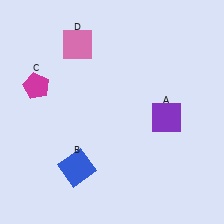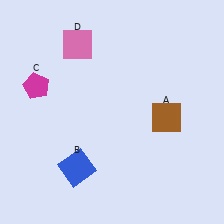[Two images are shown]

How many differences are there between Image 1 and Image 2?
There is 1 difference between the two images.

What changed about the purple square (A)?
In Image 1, A is purple. In Image 2, it changed to brown.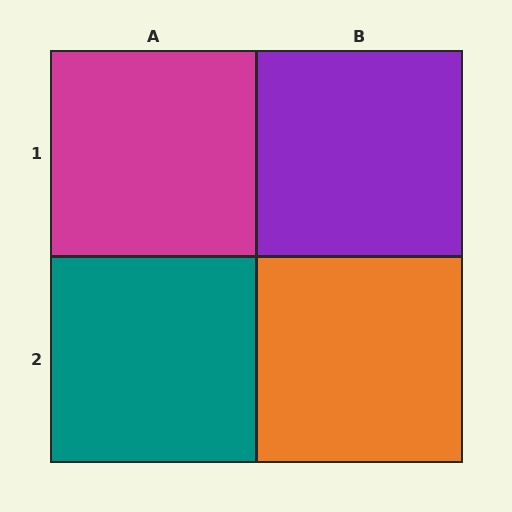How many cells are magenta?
1 cell is magenta.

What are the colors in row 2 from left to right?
Teal, orange.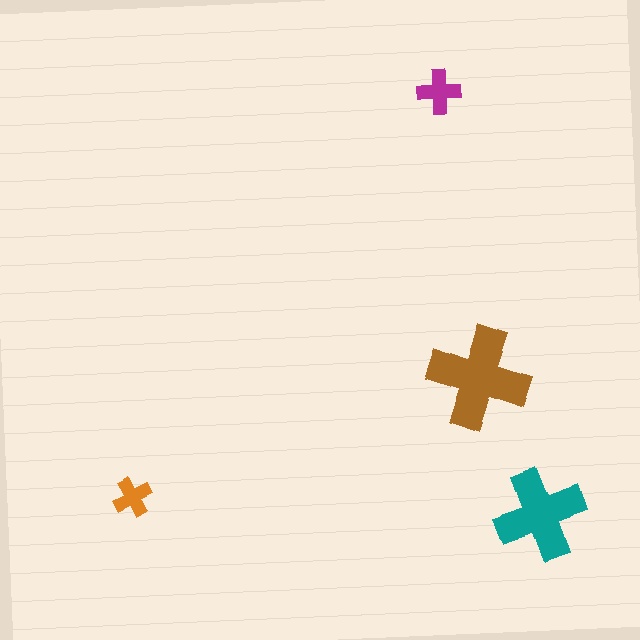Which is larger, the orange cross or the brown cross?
The brown one.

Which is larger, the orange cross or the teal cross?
The teal one.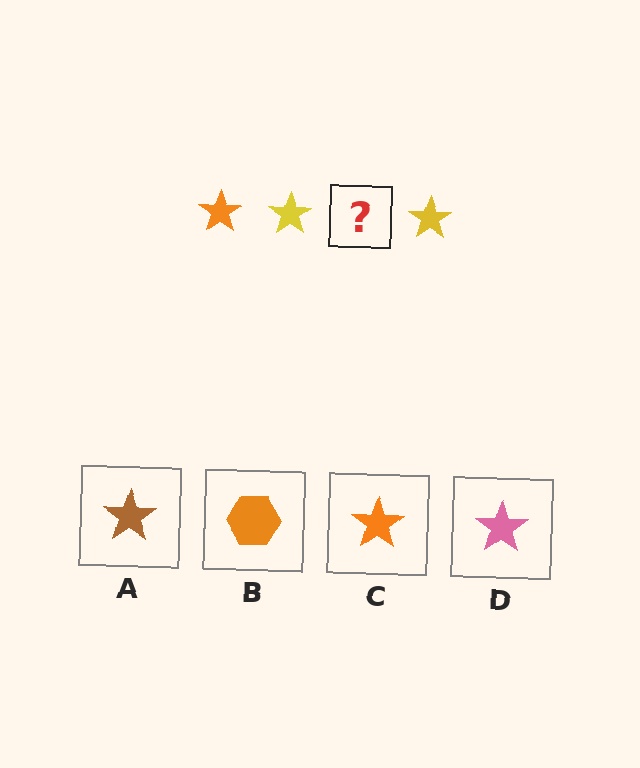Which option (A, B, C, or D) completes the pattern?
C.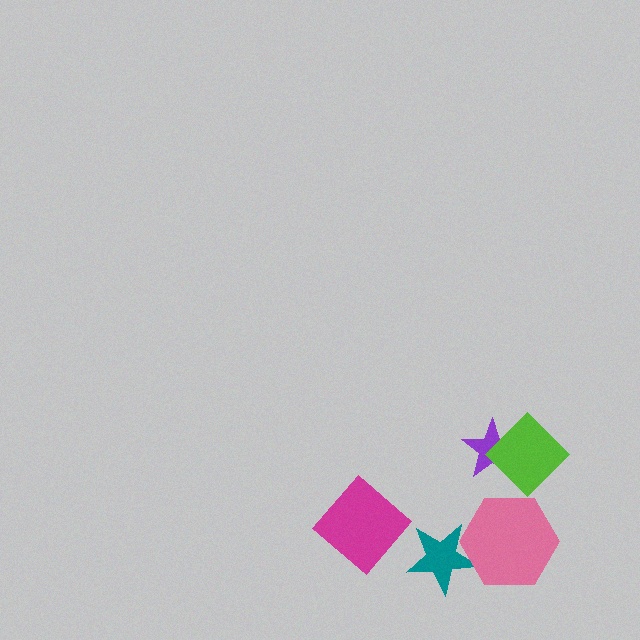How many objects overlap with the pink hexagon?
1 object overlaps with the pink hexagon.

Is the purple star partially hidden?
Yes, it is partially covered by another shape.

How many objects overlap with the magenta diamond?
0 objects overlap with the magenta diamond.